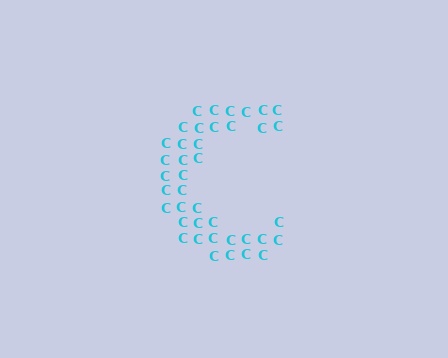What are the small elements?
The small elements are letter C's.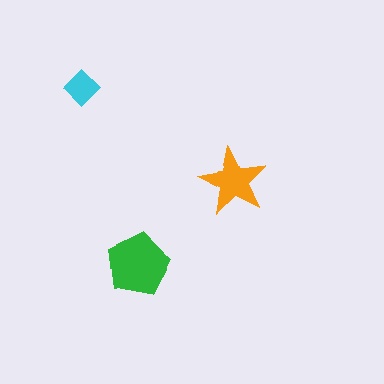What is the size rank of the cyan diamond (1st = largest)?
3rd.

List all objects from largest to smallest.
The green pentagon, the orange star, the cyan diamond.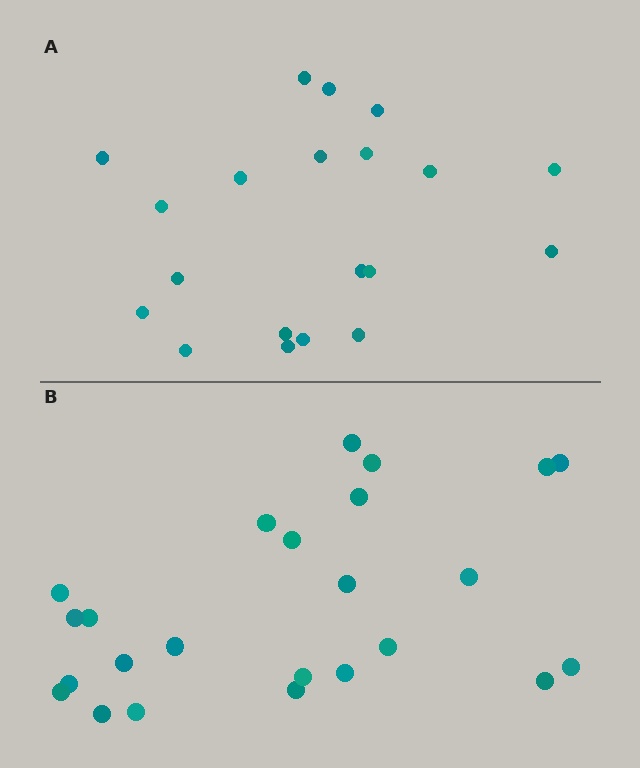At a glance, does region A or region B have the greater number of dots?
Region B (the bottom region) has more dots.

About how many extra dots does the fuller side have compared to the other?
Region B has about 4 more dots than region A.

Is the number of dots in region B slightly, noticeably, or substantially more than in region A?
Region B has only slightly more — the two regions are fairly close. The ratio is roughly 1.2 to 1.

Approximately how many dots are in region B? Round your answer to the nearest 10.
About 20 dots. (The exact count is 24, which rounds to 20.)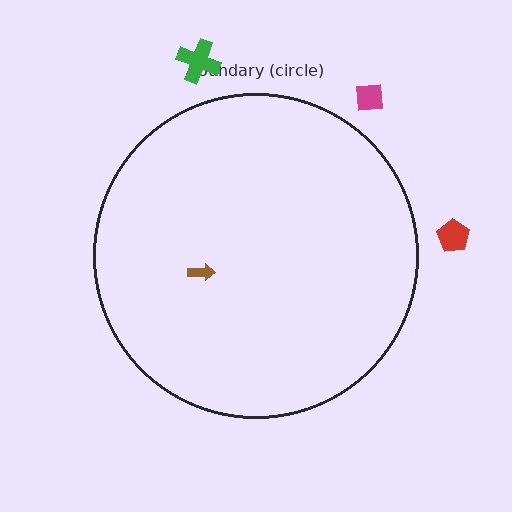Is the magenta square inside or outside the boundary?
Outside.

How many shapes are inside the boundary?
1 inside, 3 outside.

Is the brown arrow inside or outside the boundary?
Inside.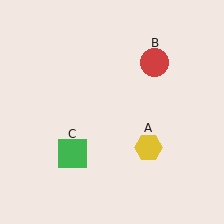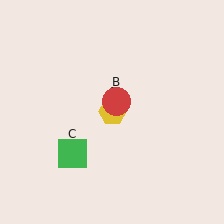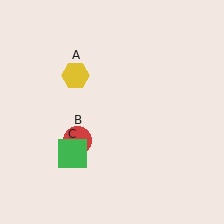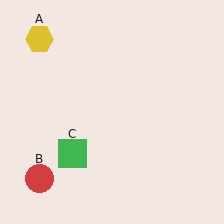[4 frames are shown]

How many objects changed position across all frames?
2 objects changed position: yellow hexagon (object A), red circle (object B).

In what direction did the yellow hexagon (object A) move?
The yellow hexagon (object A) moved up and to the left.